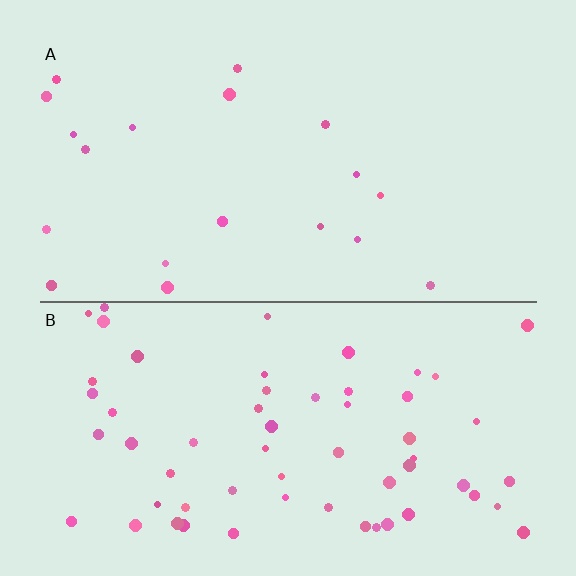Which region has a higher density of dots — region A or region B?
B (the bottom).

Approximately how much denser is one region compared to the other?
Approximately 3.2× — region B over region A.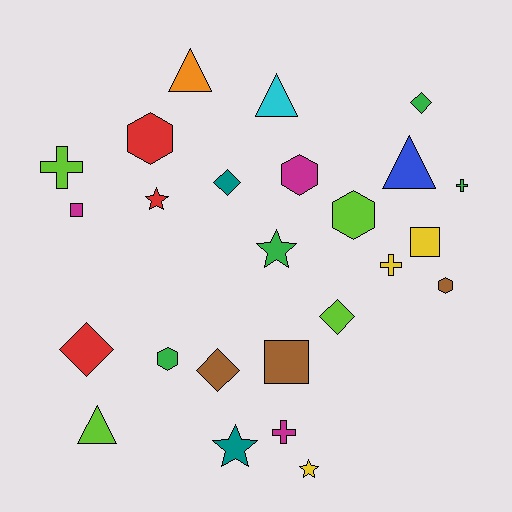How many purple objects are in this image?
There are no purple objects.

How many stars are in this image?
There are 4 stars.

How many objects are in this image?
There are 25 objects.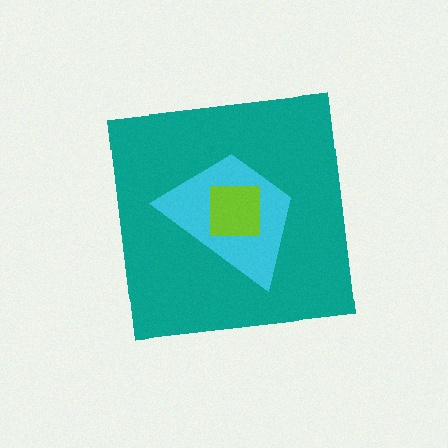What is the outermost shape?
The teal square.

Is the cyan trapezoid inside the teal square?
Yes.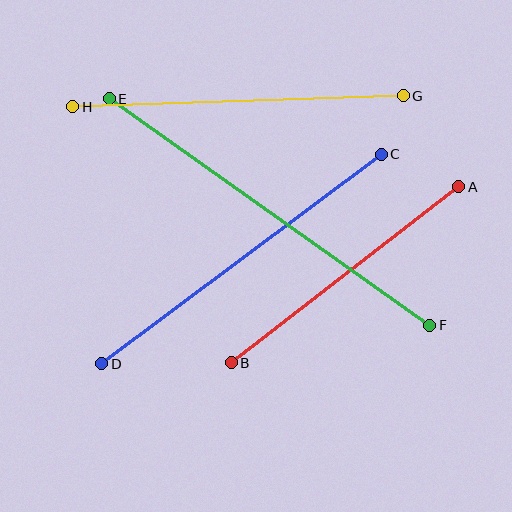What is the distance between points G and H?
The distance is approximately 331 pixels.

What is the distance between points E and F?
The distance is approximately 392 pixels.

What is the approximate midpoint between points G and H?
The midpoint is at approximately (238, 101) pixels.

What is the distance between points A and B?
The distance is approximately 288 pixels.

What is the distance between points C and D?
The distance is approximately 349 pixels.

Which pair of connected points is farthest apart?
Points E and F are farthest apart.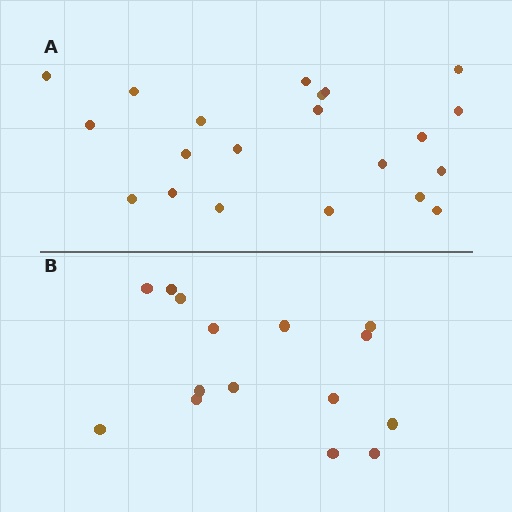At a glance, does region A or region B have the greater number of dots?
Region A (the top region) has more dots.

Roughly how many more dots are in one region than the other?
Region A has about 6 more dots than region B.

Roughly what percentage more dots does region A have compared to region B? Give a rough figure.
About 40% more.